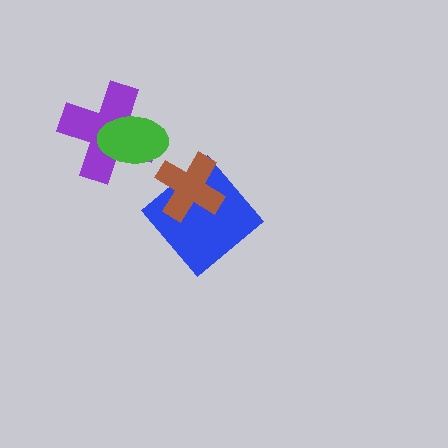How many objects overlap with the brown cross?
1 object overlaps with the brown cross.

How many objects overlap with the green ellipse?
1 object overlaps with the green ellipse.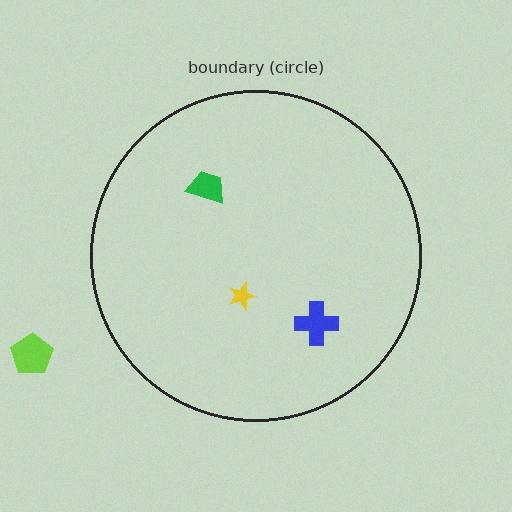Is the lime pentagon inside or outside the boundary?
Outside.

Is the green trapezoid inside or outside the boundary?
Inside.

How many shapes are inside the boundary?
3 inside, 1 outside.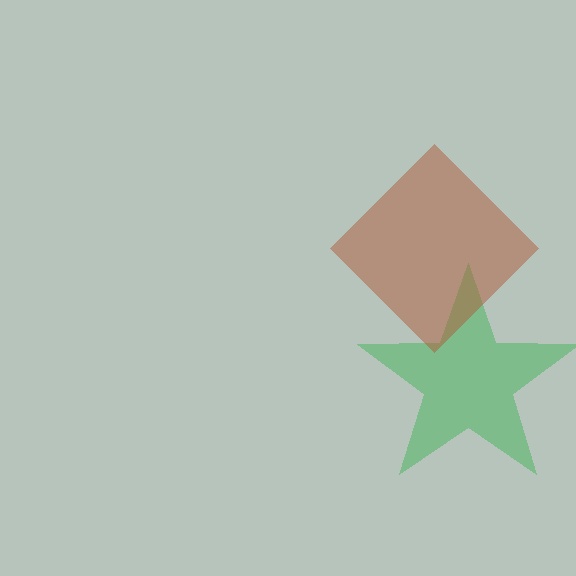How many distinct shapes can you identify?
There are 2 distinct shapes: a green star, a brown diamond.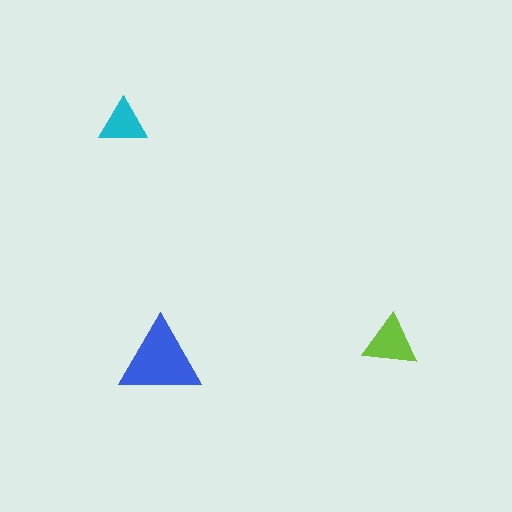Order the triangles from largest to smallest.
the blue one, the lime one, the cyan one.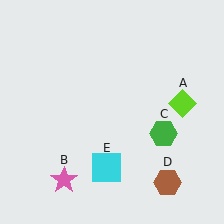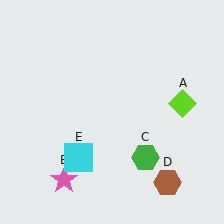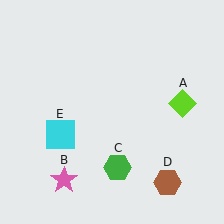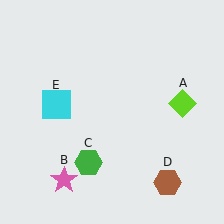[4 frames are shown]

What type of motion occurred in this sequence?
The green hexagon (object C), cyan square (object E) rotated clockwise around the center of the scene.